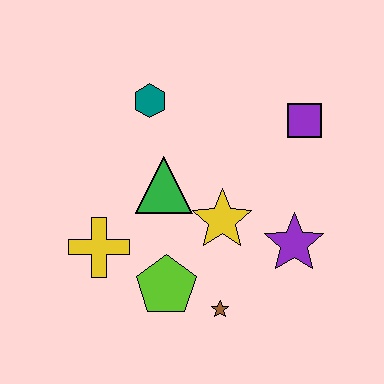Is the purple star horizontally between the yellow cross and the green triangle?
No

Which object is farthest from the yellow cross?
The purple square is farthest from the yellow cross.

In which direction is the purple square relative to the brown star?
The purple square is above the brown star.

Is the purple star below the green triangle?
Yes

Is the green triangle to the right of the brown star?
No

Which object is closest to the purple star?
The yellow star is closest to the purple star.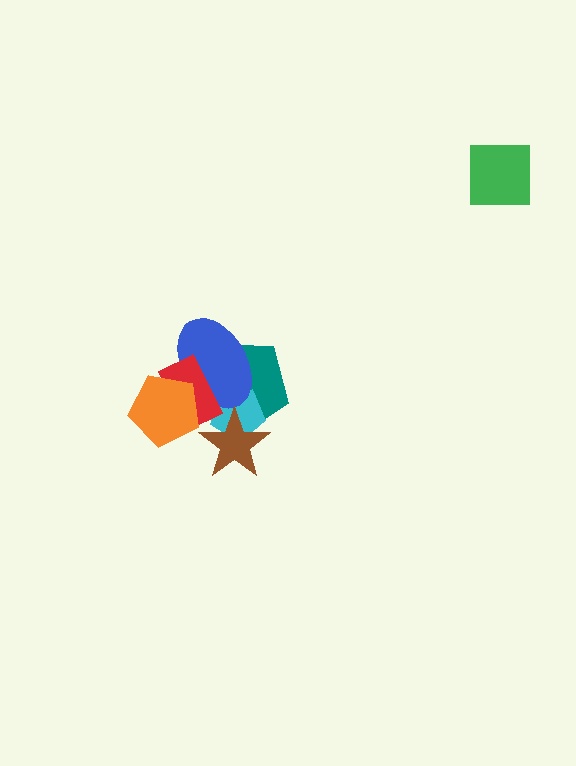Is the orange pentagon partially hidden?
No, no other shape covers it.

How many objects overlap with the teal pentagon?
4 objects overlap with the teal pentagon.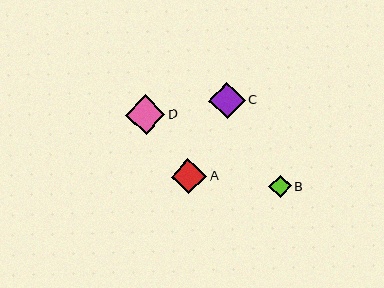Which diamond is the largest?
Diamond D is the largest with a size of approximately 40 pixels.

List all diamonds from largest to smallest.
From largest to smallest: D, C, A, B.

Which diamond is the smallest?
Diamond B is the smallest with a size of approximately 23 pixels.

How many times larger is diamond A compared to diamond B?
Diamond A is approximately 1.6 times the size of diamond B.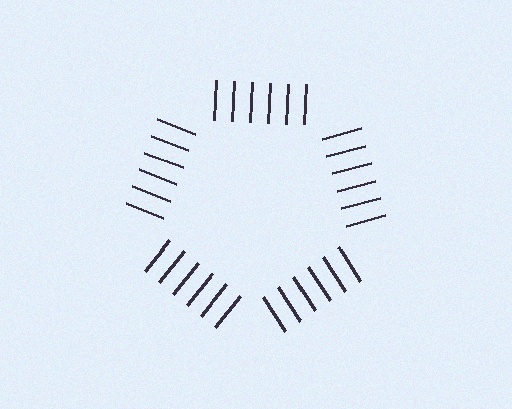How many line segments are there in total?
30 — 6 along each of the 5 edges.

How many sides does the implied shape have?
5 sides — the line-ends trace a pentagon.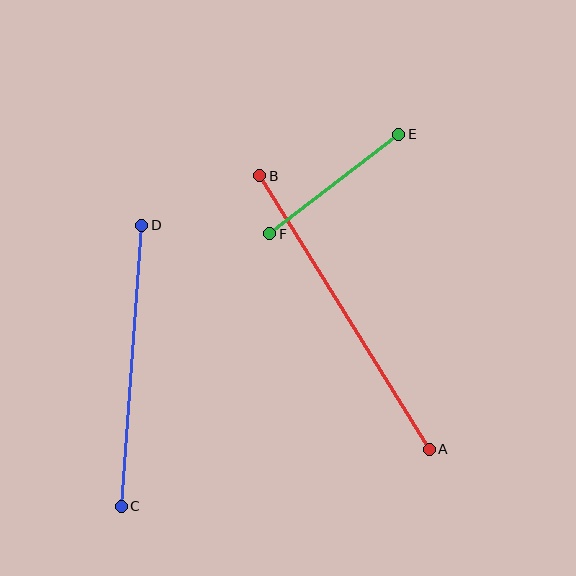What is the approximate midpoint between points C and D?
The midpoint is at approximately (132, 366) pixels.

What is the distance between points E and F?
The distance is approximately 163 pixels.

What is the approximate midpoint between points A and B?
The midpoint is at approximately (345, 312) pixels.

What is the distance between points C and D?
The distance is approximately 282 pixels.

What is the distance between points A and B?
The distance is approximately 322 pixels.